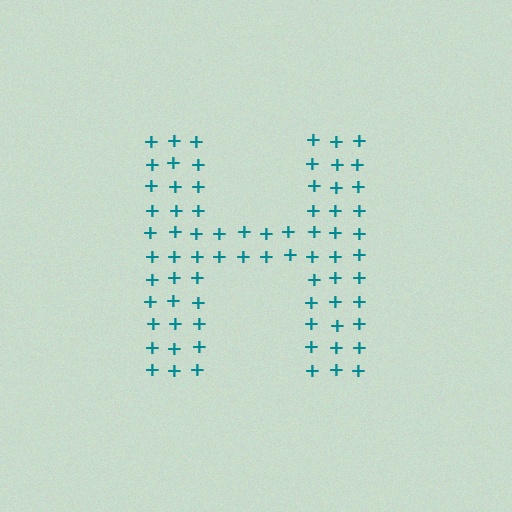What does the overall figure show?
The overall figure shows the letter H.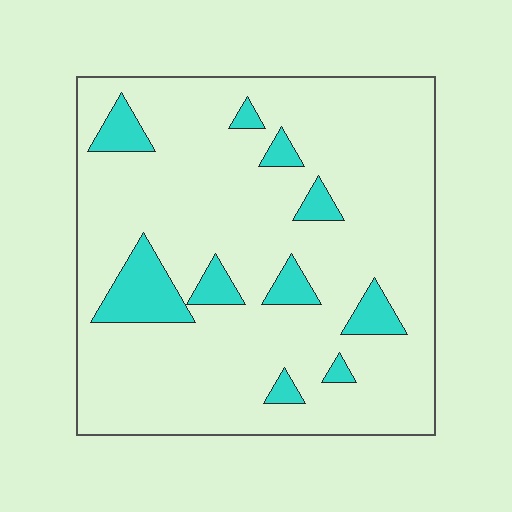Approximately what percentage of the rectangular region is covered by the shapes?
Approximately 15%.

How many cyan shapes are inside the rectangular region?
10.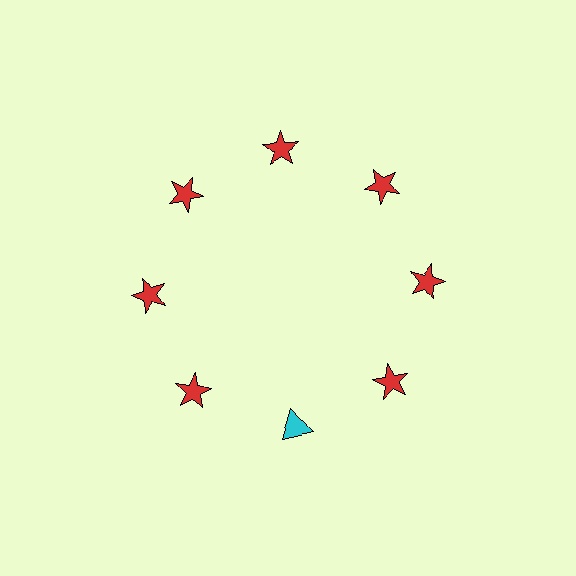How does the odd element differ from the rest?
It differs in both color (cyan instead of red) and shape (triangle instead of star).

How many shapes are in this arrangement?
There are 8 shapes arranged in a ring pattern.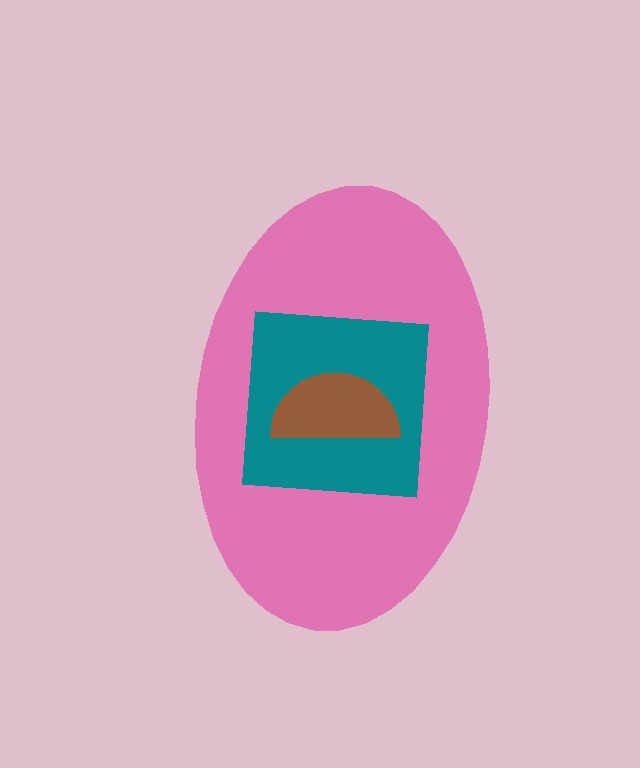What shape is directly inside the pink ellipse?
The teal square.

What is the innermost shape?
The brown semicircle.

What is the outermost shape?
The pink ellipse.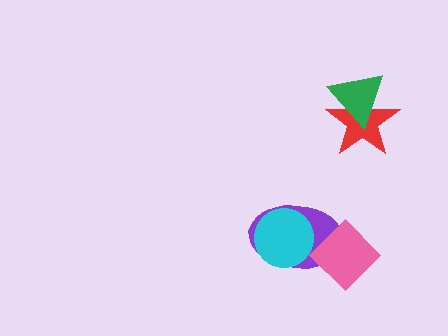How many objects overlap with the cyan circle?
1 object overlaps with the cyan circle.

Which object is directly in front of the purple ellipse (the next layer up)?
The cyan circle is directly in front of the purple ellipse.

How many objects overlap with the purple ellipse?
2 objects overlap with the purple ellipse.